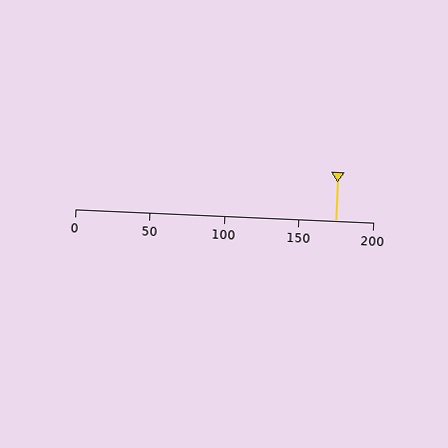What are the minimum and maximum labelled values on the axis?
The axis runs from 0 to 200.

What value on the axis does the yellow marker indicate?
The marker indicates approximately 175.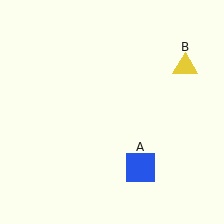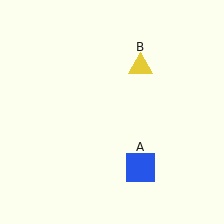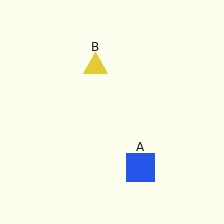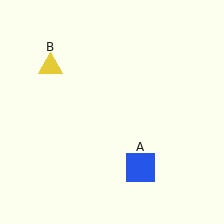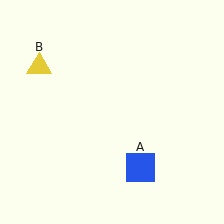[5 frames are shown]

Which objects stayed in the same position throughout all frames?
Blue square (object A) remained stationary.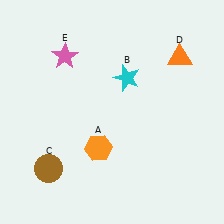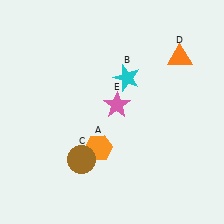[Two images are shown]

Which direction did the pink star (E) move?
The pink star (E) moved right.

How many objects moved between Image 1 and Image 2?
2 objects moved between the two images.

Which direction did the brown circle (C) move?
The brown circle (C) moved right.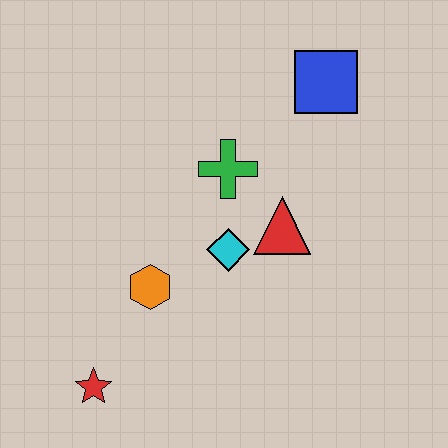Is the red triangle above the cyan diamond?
Yes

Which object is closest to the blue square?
The green cross is closest to the blue square.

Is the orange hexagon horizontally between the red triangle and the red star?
Yes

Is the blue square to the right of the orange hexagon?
Yes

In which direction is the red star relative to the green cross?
The red star is below the green cross.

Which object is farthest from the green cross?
The red star is farthest from the green cross.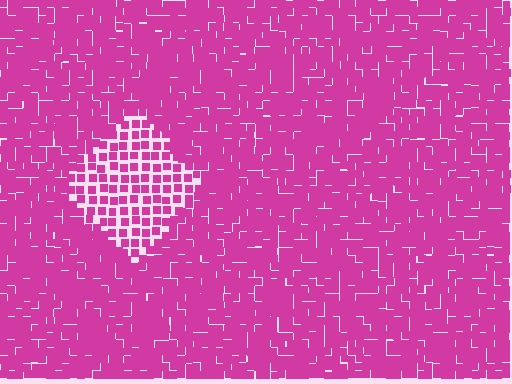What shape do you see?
I see a diamond.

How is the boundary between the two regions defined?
The boundary is defined by a change in element density (approximately 2.0x ratio). All elements are the same color, size, and shape.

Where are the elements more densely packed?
The elements are more densely packed outside the diamond boundary.